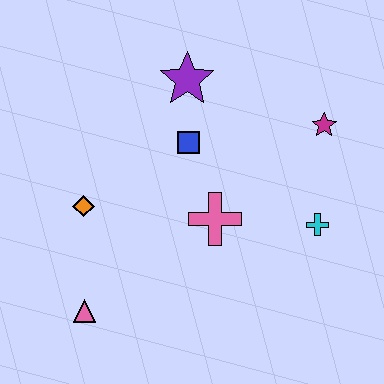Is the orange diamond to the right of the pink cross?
No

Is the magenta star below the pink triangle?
No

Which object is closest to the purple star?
The blue square is closest to the purple star.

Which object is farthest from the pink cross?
The pink triangle is farthest from the pink cross.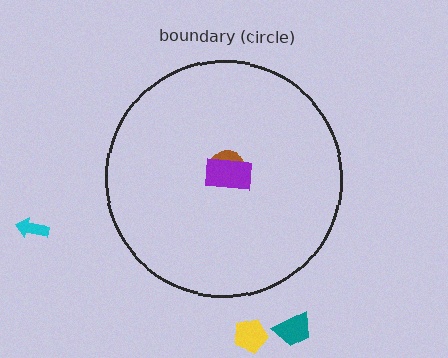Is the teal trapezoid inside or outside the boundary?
Outside.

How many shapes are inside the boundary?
2 inside, 3 outside.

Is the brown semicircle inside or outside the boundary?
Inside.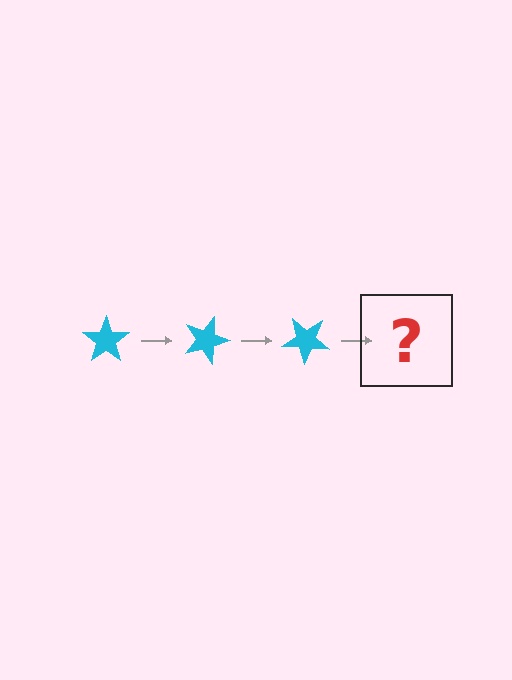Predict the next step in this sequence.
The next step is a cyan star rotated 60 degrees.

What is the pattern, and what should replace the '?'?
The pattern is that the star rotates 20 degrees each step. The '?' should be a cyan star rotated 60 degrees.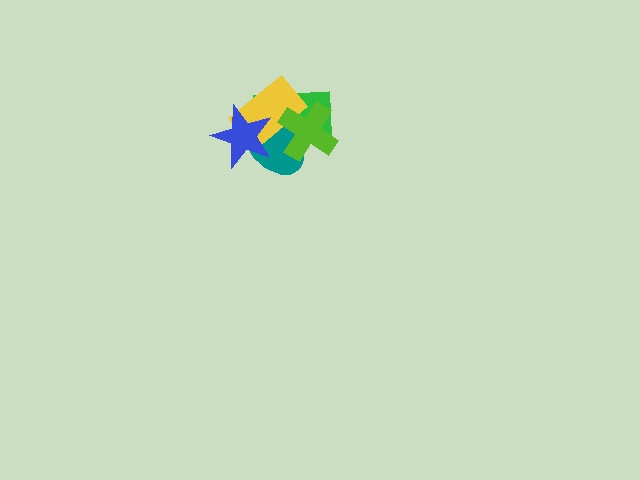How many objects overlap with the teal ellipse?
4 objects overlap with the teal ellipse.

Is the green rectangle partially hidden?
Yes, it is partially covered by another shape.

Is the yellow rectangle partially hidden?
Yes, it is partially covered by another shape.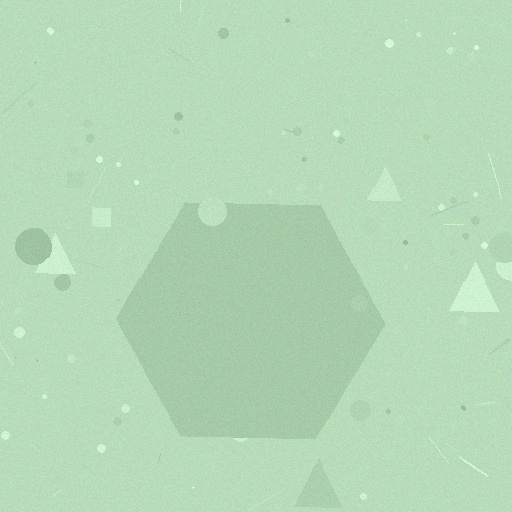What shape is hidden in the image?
A hexagon is hidden in the image.